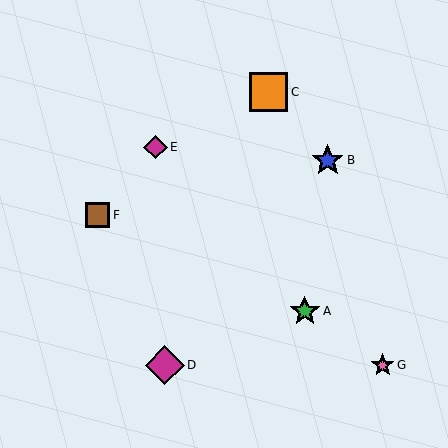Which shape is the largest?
The magenta diamond (labeled D) is the largest.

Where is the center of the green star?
The center of the green star is at (305, 311).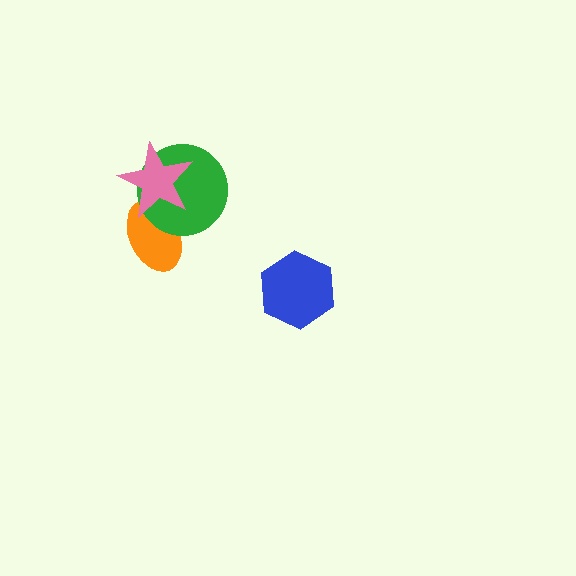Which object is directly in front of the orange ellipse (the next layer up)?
The green circle is directly in front of the orange ellipse.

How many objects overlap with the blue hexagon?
0 objects overlap with the blue hexagon.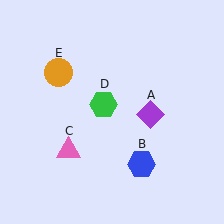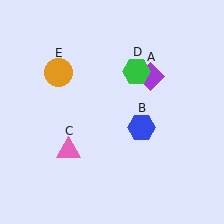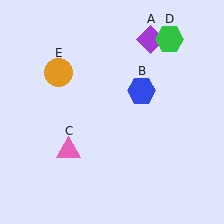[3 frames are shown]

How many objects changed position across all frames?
3 objects changed position: purple diamond (object A), blue hexagon (object B), green hexagon (object D).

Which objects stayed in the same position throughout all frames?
Pink triangle (object C) and orange circle (object E) remained stationary.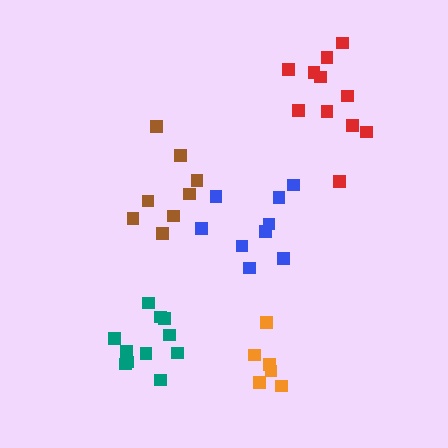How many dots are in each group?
Group 1: 8 dots, Group 2: 6 dots, Group 3: 11 dots, Group 4: 9 dots, Group 5: 11 dots (45 total).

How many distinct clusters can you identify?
There are 5 distinct clusters.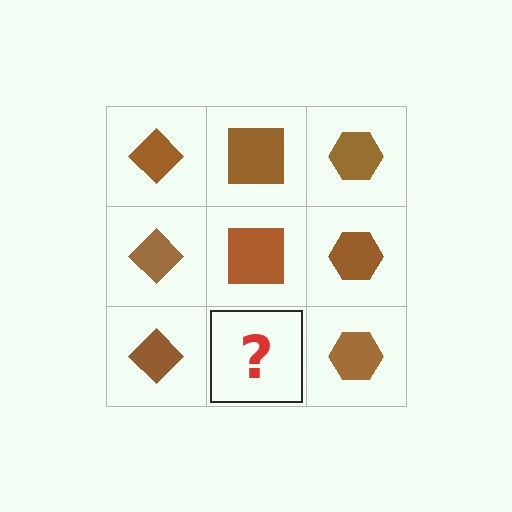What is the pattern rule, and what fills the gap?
The rule is that each column has a consistent shape. The gap should be filled with a brown square.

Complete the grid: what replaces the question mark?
The question mark should be replaced with a brown square.